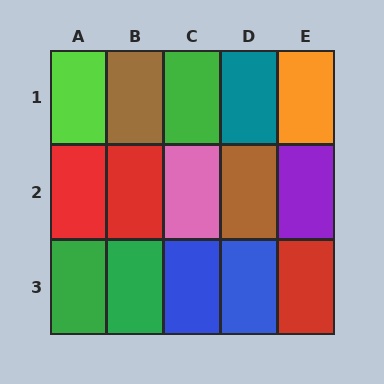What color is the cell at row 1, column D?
Teal.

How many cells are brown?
2 cells are brown.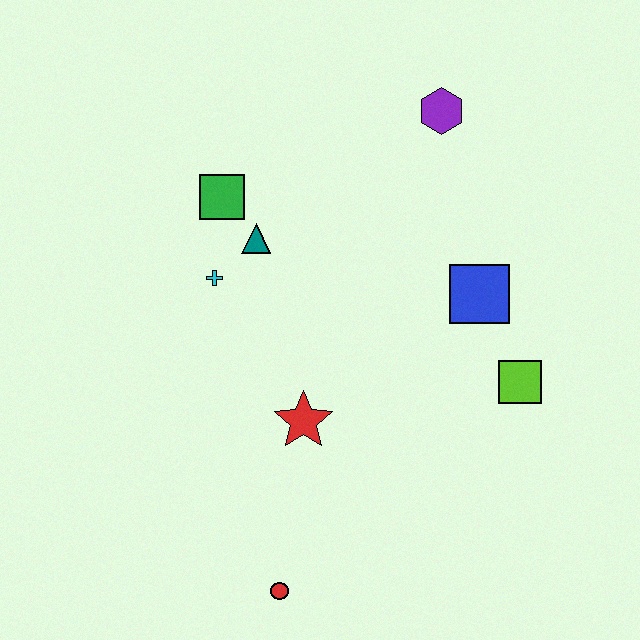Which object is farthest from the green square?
The red circle is farthest from the green square.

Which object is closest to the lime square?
The blue square is closest to the lime square.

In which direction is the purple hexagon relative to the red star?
The purple hexagon is above the red star.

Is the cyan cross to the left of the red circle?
Yes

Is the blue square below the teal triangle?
Yes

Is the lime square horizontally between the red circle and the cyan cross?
No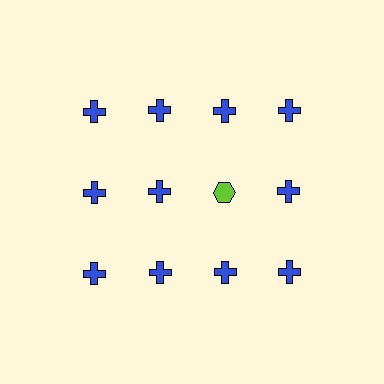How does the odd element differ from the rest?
It differs in both color (lime instead of blue) and shape (hexagon instead of cross).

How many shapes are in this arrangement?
There are 12 shapes arranged in a grid pattern.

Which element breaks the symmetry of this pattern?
The lime hexagon in the second row, center column breaks the symmetry. All other shapes are blue crosses.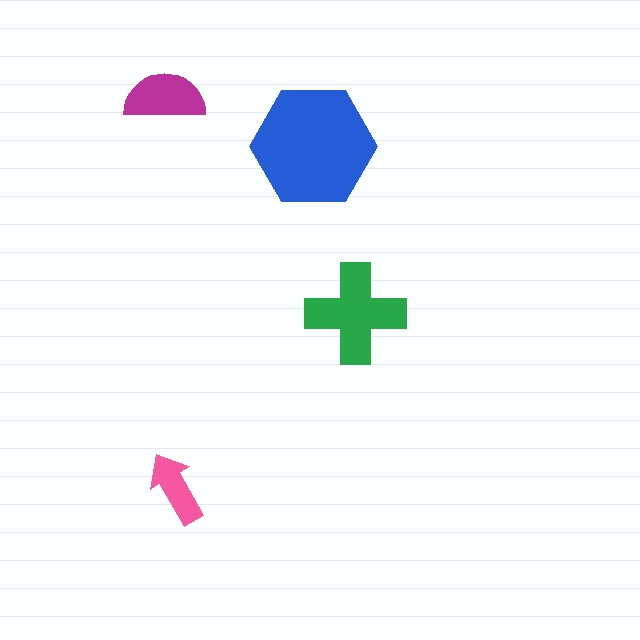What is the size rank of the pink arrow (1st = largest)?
4th.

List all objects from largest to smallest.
The blue hexagon, the green cross, the magenta semicircle, the pink arrow.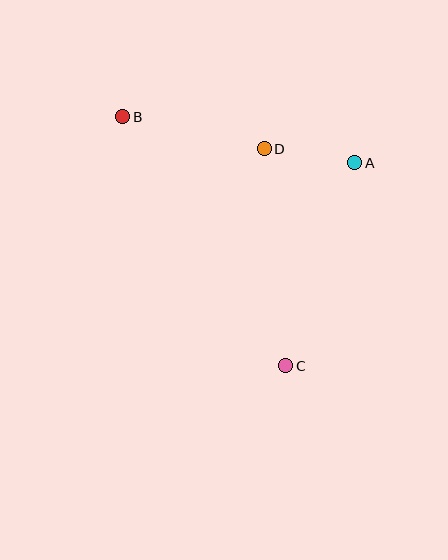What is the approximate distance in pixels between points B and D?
The distance between B and D is approximately 145 pixels.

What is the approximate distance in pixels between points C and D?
The distance between C and D is approximately 218 pixels.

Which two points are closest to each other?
Points A and D are closest to each other.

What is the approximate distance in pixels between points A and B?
The distance between A and B is approximately 236 pixels.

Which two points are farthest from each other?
Points B and C are farthest from each other.